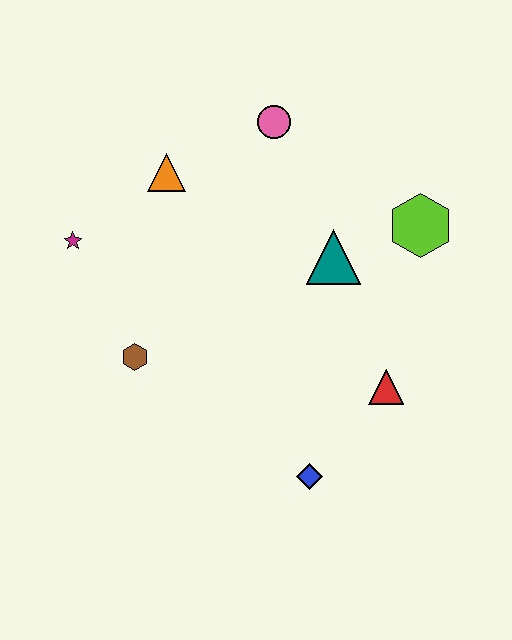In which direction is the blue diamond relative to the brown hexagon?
The blue diamond is to the right of the brown hexagon.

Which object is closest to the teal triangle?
The lime hexagon is closest to the teal triangle.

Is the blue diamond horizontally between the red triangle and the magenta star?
Yes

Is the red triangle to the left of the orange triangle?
No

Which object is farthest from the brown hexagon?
The lime hexagon is farthest from the brown hexagon.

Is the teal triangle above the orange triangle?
No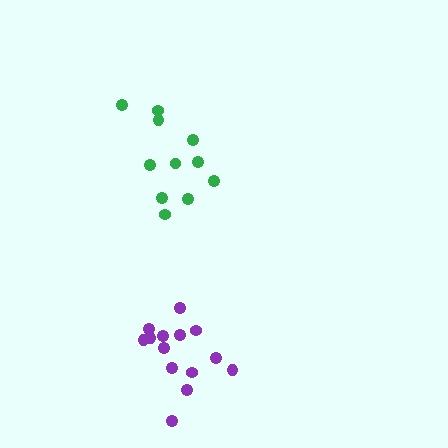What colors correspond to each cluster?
The clusters are colored: purple, green.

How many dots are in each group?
Group 1: 14 dots, Group 2: 11 dots (25 total).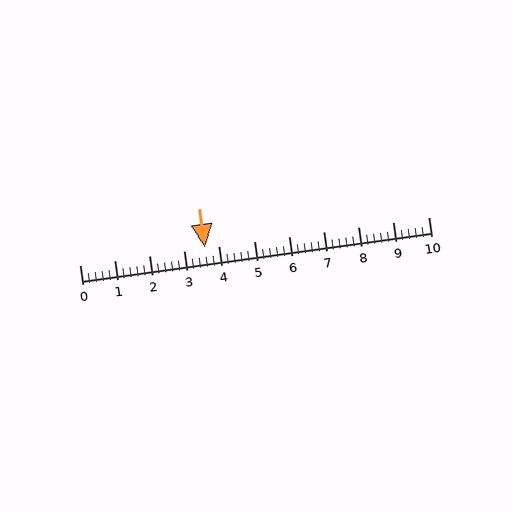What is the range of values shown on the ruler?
The ruler shows values from 0 to 10.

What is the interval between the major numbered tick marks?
The major tick marks are spaced 1 units apart.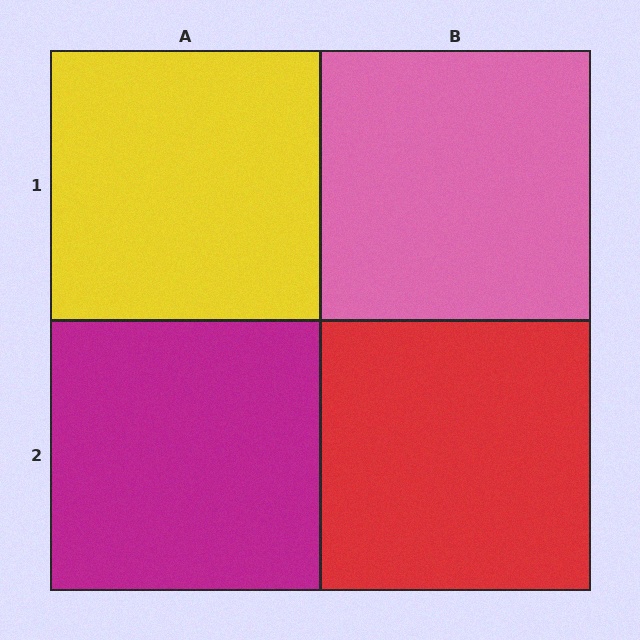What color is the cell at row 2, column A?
Magenta.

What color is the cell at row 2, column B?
Red.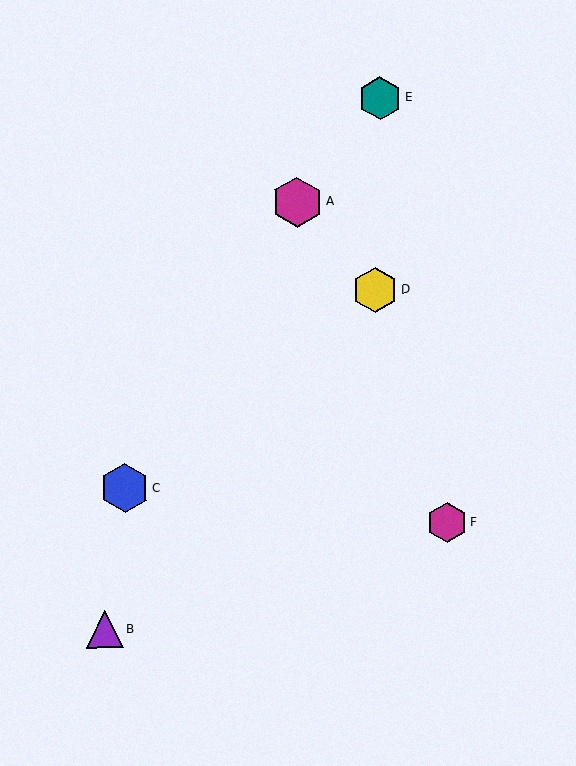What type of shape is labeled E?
Shape E is a teal hexagon.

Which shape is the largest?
The magenta hexagon (labeled A) is the largest.